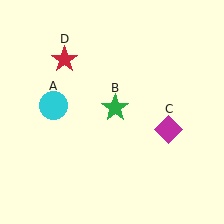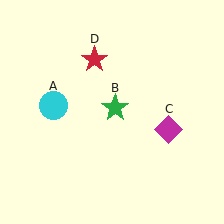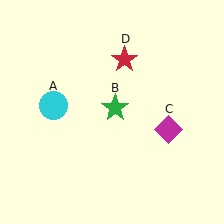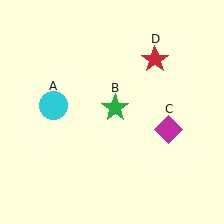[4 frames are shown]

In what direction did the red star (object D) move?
The red star (object D) moved right.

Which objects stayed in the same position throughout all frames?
Cyan circle (object A) and green star (object B) and magenta diamond (object C) remained stationary.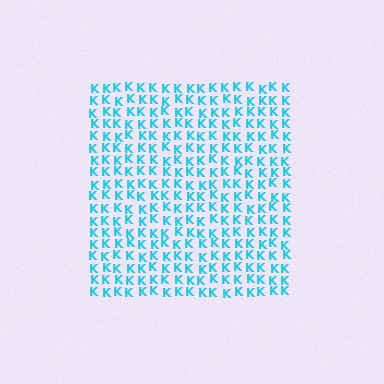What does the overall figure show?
The overall figure shows a square.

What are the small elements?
The small elements are letter K's.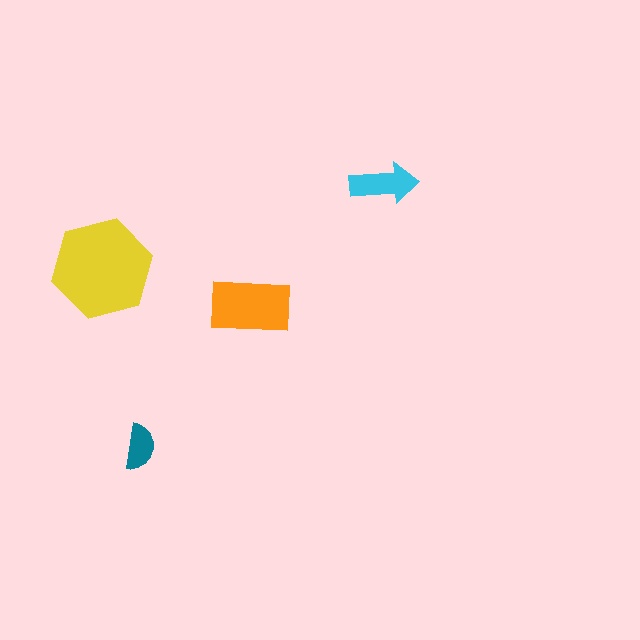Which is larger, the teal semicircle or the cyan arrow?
The cyan arrow.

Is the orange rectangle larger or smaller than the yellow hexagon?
Smaller.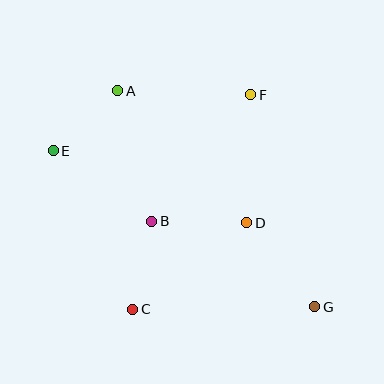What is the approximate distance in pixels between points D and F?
The distance between D and F is approximately 128 pixels.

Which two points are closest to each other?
Points A and E are closest to each other.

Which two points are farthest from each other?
Points E and G are farthest from each other.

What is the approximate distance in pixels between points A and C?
The distance between A and C is approximately 219 pixels.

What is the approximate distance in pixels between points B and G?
The distance between B and G is approximately 184 pixels.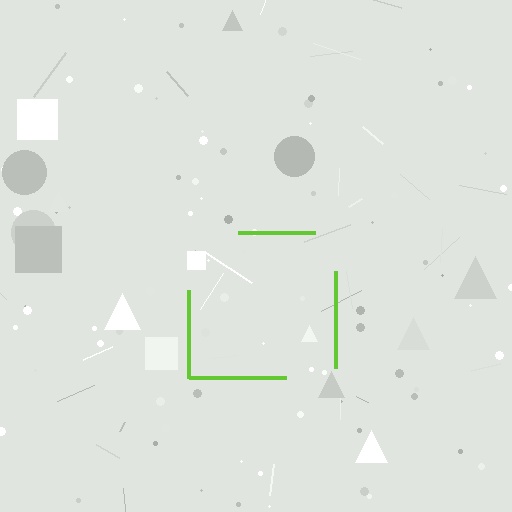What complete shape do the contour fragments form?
The contour fragments form a square.